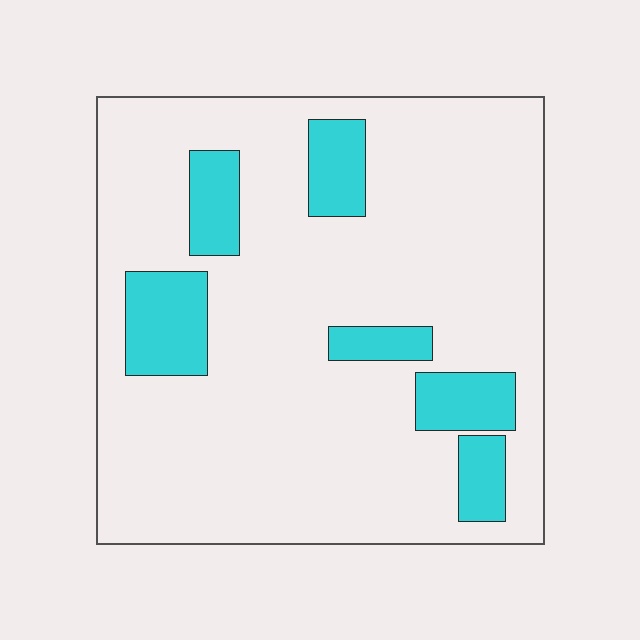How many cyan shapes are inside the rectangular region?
6.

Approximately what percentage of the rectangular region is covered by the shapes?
Approximately 15%.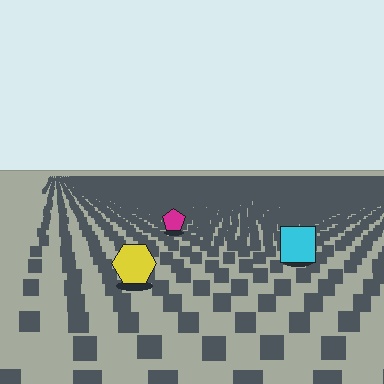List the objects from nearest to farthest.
From nearest to farthest: the yellow hexagon, the cyan square, the magenta pentagon.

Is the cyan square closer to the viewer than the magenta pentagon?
Yes. The cyan square is closer — you can tell from the texture gradient: the ground texture is coarser near it.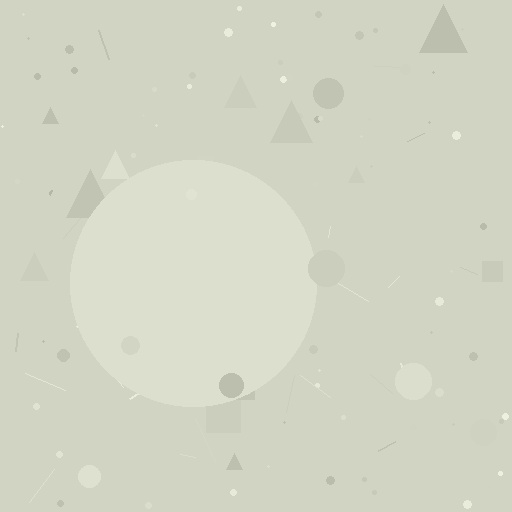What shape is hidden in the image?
A circle is hidden in the image.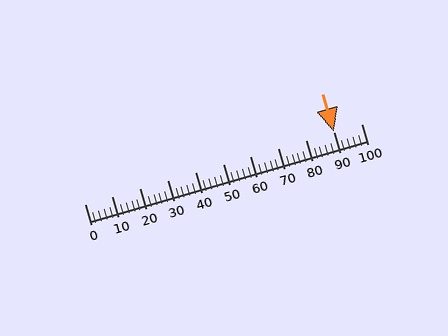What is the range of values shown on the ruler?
The ruler shows values from 0 to 100.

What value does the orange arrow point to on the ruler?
The orange arrow points to approximately 90.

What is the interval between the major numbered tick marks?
The major tick marks are spaced 10 units apart.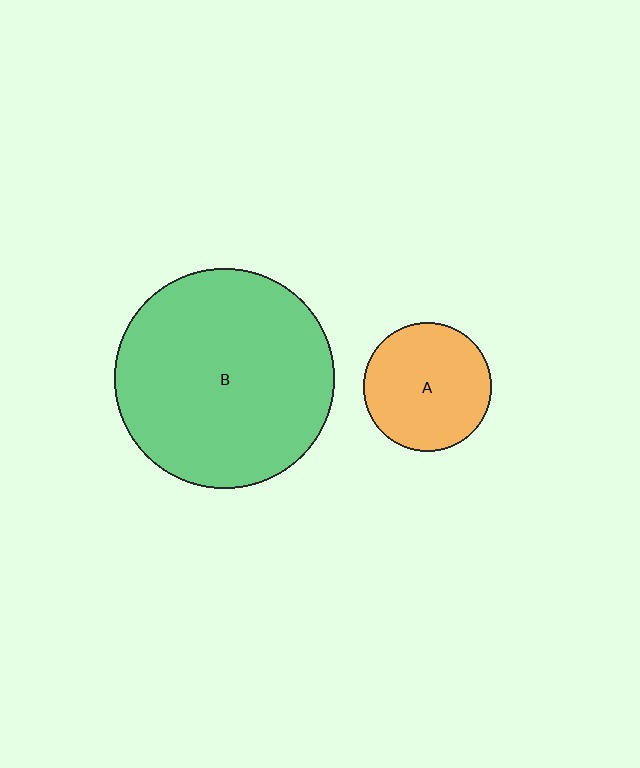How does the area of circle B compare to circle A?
Approximately 2.9 times.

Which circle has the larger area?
Circle B (green).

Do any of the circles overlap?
No, none of the circles overlap.